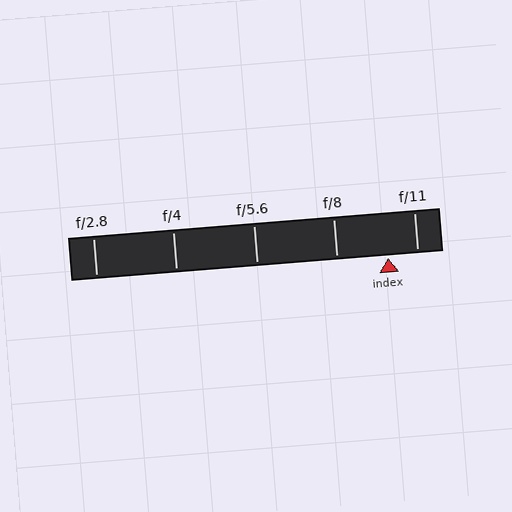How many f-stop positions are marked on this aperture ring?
There are 5 f-stop positions marked.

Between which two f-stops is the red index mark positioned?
The index mark is between f/8 and f/11.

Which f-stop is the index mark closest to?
The index mark is closest to f/11.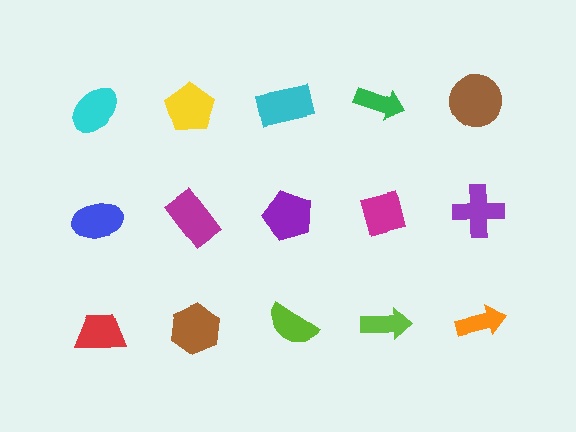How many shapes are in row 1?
5 shapes.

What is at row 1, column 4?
A green arrow.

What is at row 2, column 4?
A magenta diamond.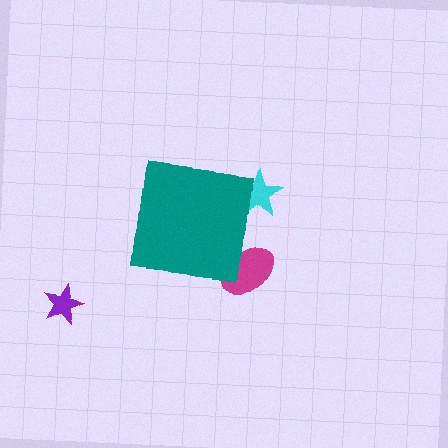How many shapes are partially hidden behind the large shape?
2 shapes are partially hidden.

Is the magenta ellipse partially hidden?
Yes, the magenta ellipse is partially hidden behind the teal square.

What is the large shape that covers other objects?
A teal square.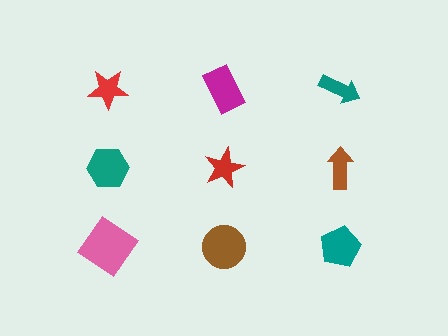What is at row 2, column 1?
A teal hexagon.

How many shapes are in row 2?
3 shapes.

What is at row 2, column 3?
A brown arrow.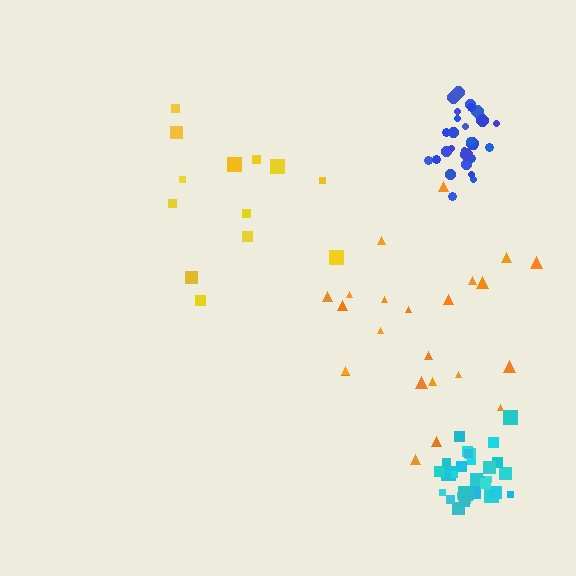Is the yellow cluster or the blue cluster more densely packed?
Blue.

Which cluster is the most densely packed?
Cyan.